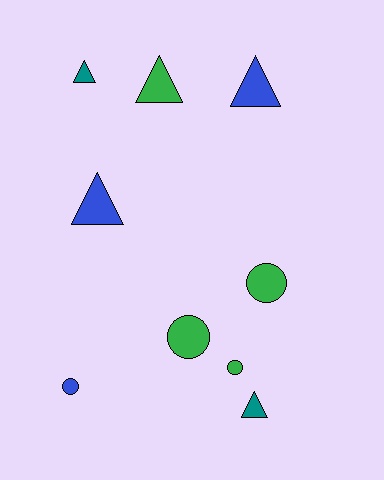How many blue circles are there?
There is 1 blue circle.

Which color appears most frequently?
Green, with 4 objects.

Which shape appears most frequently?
Triangle, with 5 objects.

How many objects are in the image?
There are 9 objects.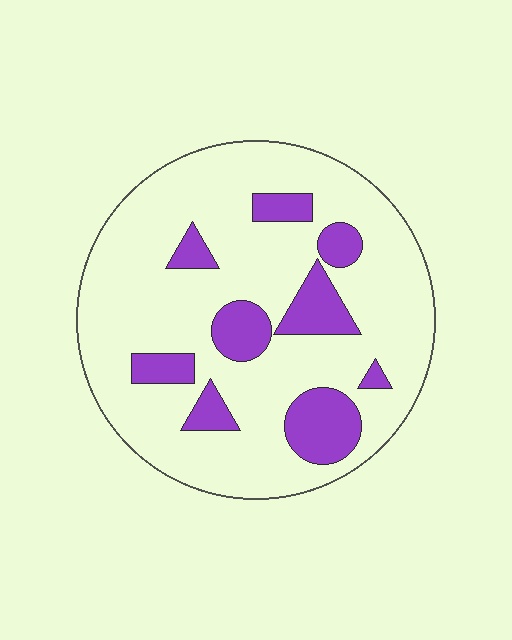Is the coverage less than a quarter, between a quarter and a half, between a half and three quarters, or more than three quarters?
Less than a quarter.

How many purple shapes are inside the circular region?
9.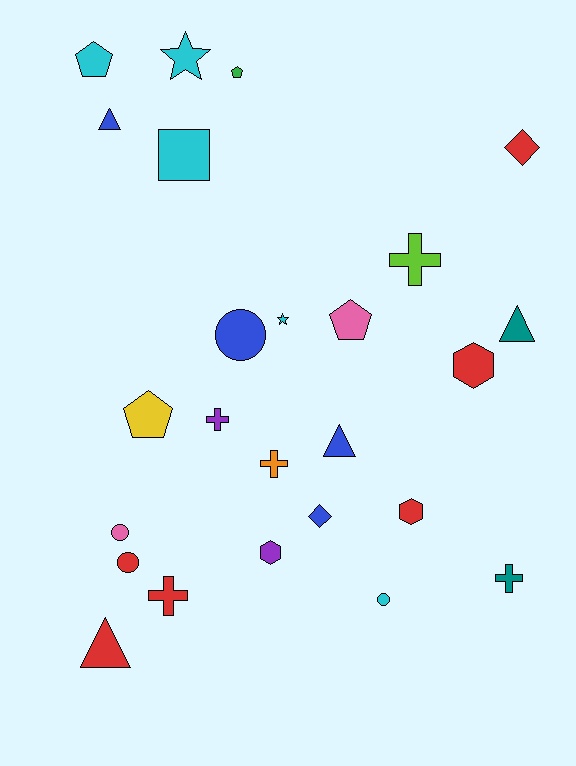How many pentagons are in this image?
There are 4 pentagons.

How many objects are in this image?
There are 25 objects.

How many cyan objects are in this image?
There are 5 cyan objects.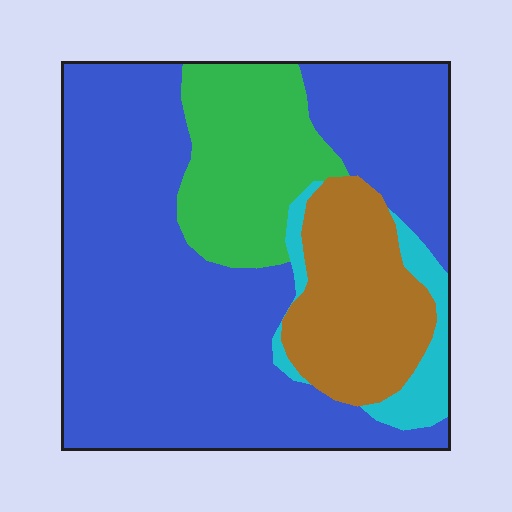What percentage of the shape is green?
Green covers about 15% of the shape.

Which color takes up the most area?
Blue, at roughly 60%.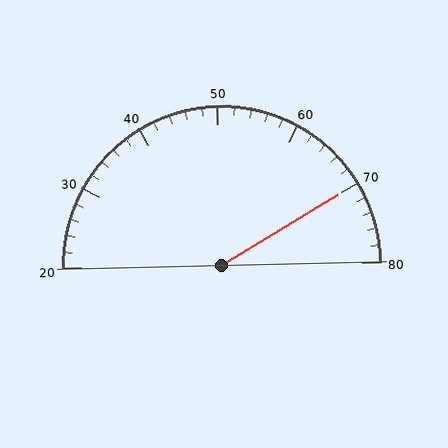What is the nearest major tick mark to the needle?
The nearest major tick mark is 70.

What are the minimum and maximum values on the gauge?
The gauge ranges from 20 to 80.